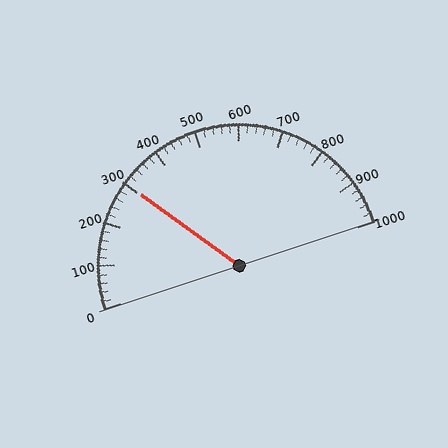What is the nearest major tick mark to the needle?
The nearest major tick mark is 300.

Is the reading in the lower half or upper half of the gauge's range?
The reading is in the lower half of the range (0 to 1000).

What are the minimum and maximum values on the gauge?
The gauge ranges from 0 to 1000.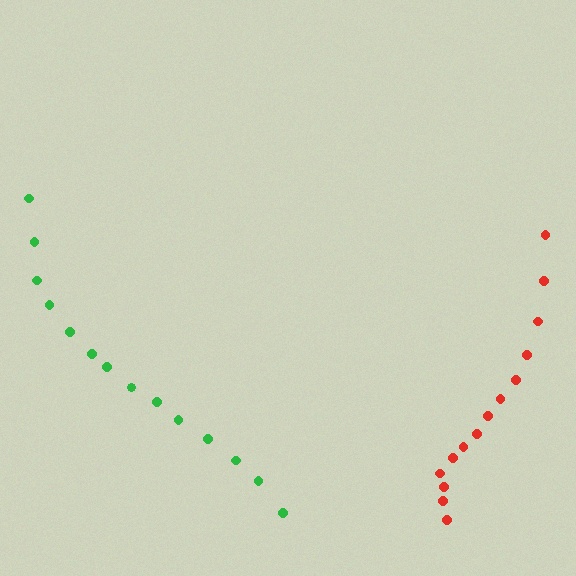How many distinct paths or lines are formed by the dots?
There are 2 distinct paths.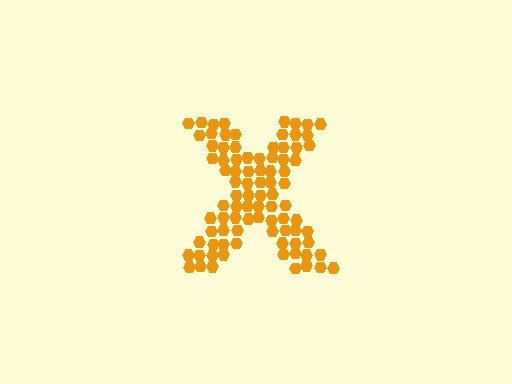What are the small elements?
The small elements are hexagons.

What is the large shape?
The large shape is the letter X.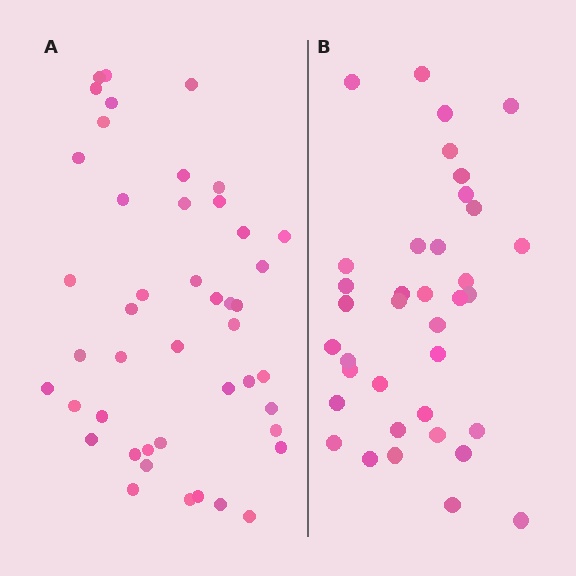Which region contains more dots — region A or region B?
Region A (the left region) has more dots.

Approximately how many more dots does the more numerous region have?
Region A has roughly 8 or so more dots than region B.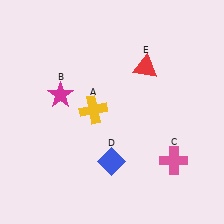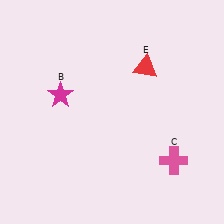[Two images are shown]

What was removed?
The yellow cross (A), the blue diamond (D) were removed in Image 2.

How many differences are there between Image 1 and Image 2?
There are 2 differences between the two images.